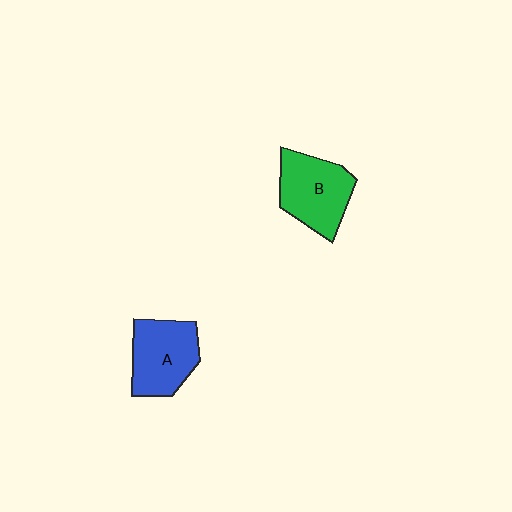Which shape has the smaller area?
Shape A (blue).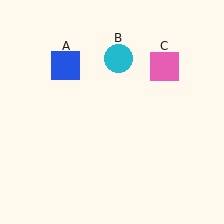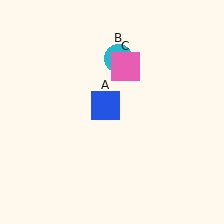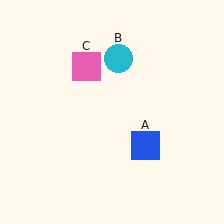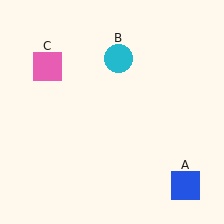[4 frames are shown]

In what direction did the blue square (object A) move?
The blue square (object A) moved down and to the right.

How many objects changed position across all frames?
2 objects changed position: blue square (object A), pink square (object C).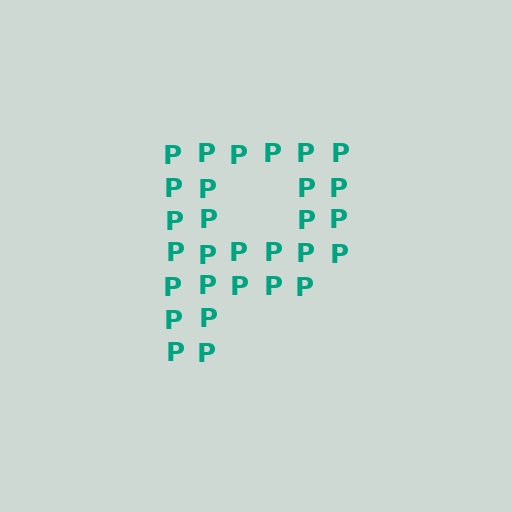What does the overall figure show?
The overall figure shows the letter P.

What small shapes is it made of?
It is made of small letter P's.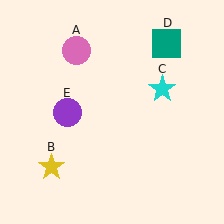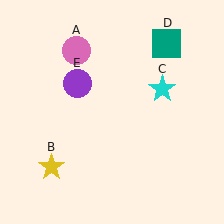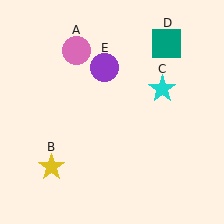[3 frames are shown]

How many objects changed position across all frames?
1 object changed position: purple circle (object E).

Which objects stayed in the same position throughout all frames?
Pink circle (object A) and yellow star (object B) and cyan star (object C) and teal square (object D) remained stationary.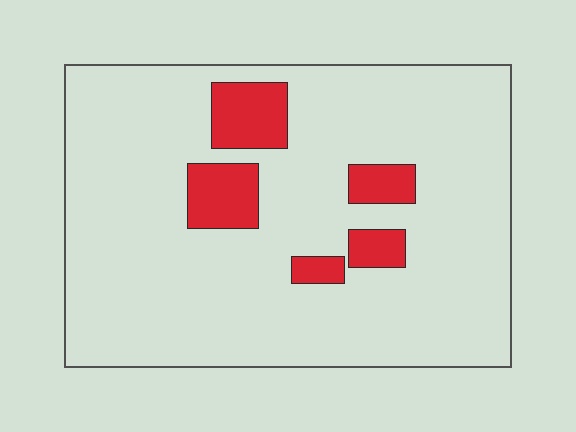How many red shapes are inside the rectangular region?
5.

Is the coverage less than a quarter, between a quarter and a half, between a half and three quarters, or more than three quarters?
Less than a quarter.